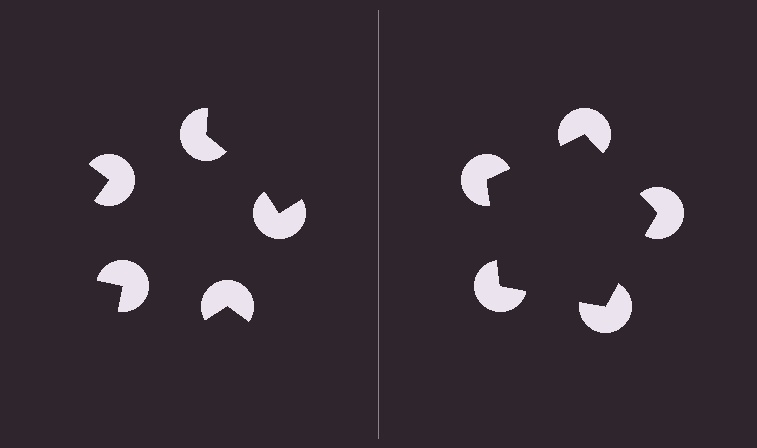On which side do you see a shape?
An illusory pentagon appears on the right side. On the left side the wedge cuts are rotated, so no coherent shape forms.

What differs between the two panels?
The pac-man discs are positioned identically on both sides; only the wedge orientations differ. On the right they align to a pentagon; on the left they are misaligned.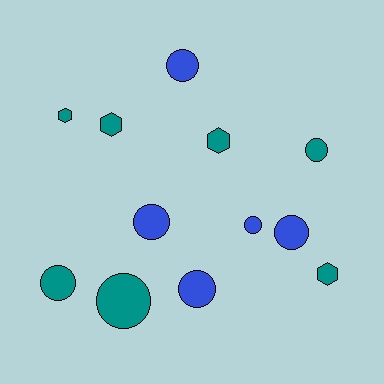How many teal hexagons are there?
There are 4 teal hexagons.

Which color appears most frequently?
Teal, with 7 objects.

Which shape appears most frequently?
Circle, with 8 objects.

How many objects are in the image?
There are 12 objects.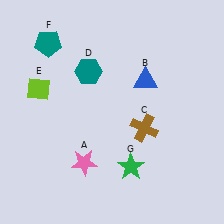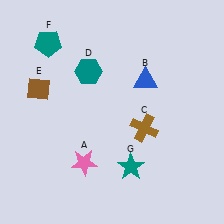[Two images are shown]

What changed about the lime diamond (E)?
In Image 1, E is lime. In Image 2, it changed to brown.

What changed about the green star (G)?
In Image 1, G is green. In Image 2, it changed to teal.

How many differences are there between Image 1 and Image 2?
There are 2 differences between the two images.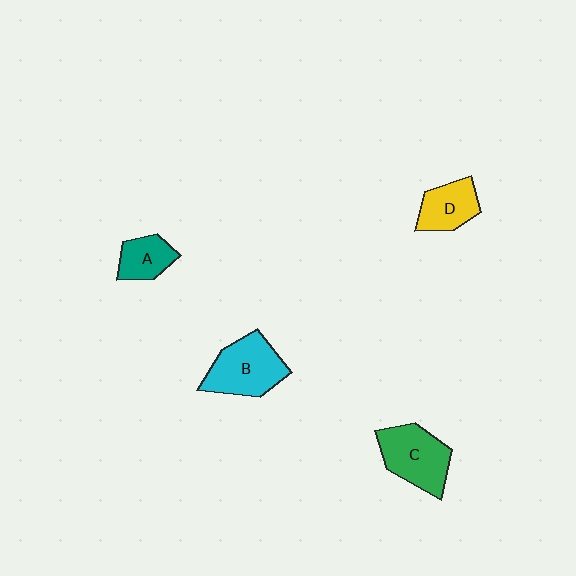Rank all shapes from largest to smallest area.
From largest to smallest: B (cyan), C (green), D (yellow), A (teal).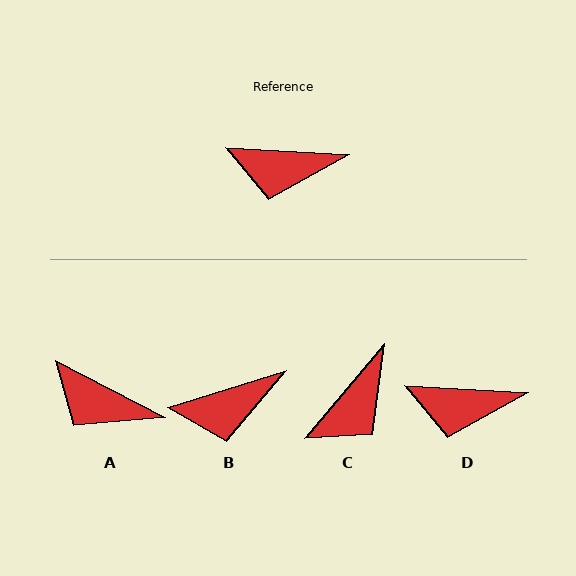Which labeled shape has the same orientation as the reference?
D.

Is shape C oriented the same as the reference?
No, it is off by about 53 degrees.